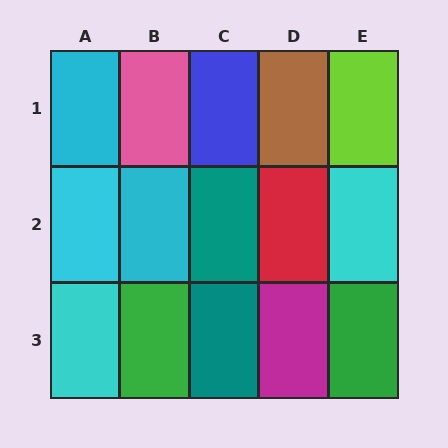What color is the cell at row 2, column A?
Cyan.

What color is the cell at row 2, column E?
Cyan.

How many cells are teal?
2 cells are teal.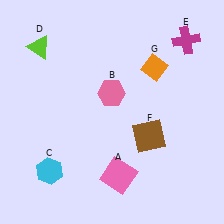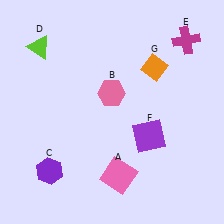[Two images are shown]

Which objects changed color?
C changed from cyan to purple. F changed from brown to purple.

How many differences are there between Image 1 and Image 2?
There are 2 differences between the two images.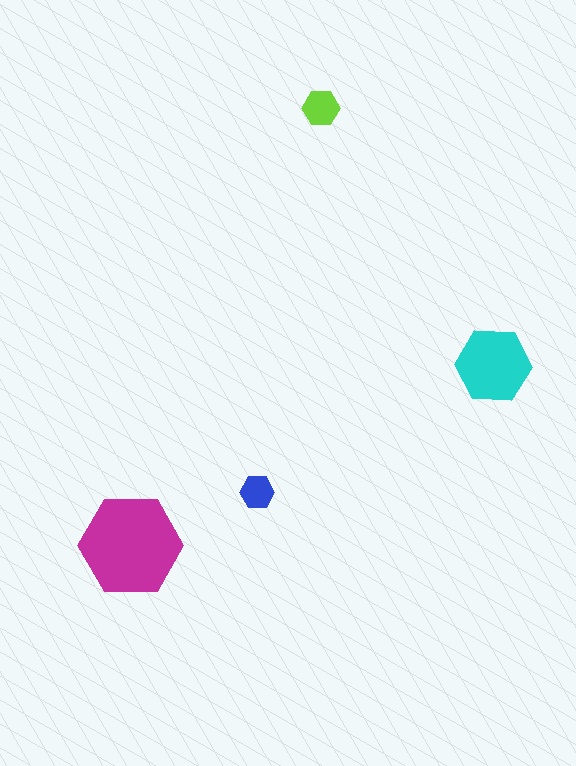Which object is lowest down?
The magenta hexagon is bottommost.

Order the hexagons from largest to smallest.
the magenta one, the cyan one, the lime one, the blue one.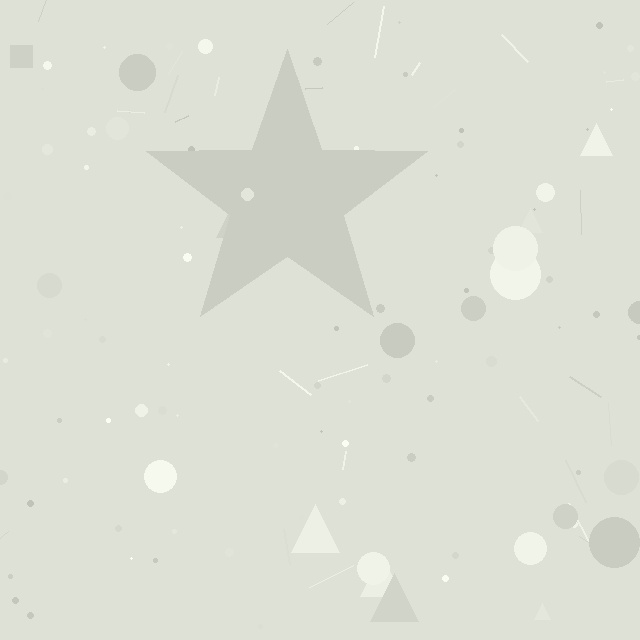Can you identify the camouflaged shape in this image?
The camouflaged shape is a star.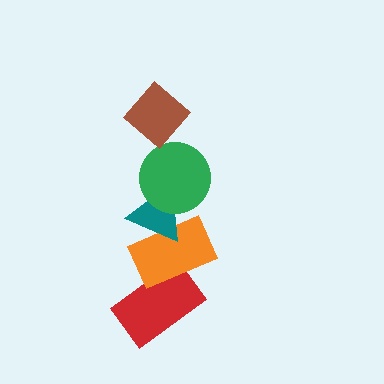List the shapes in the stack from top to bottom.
From top to bottom: the brown diamond, the green circle, the teal triangle, the orange rectangle, the red rectangle.